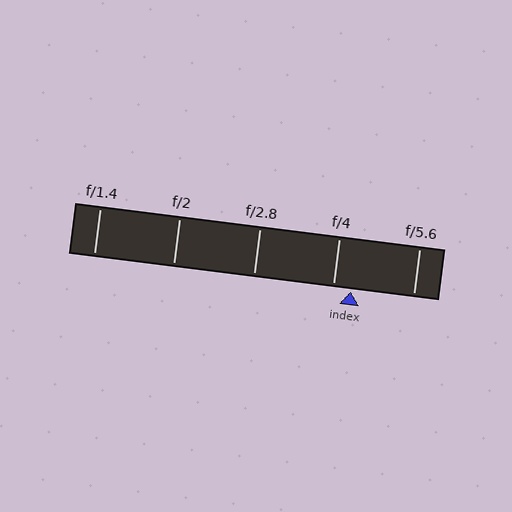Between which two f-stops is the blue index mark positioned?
The index mark is between f/4 and f/5.6.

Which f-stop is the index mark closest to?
The index mark is closest to f/4.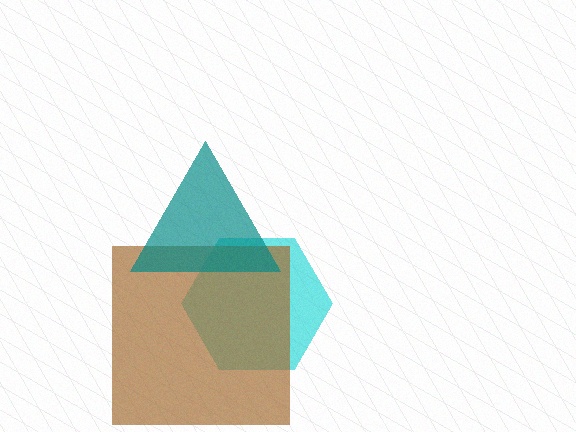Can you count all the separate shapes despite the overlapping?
Yes, there are 3 separate shapes.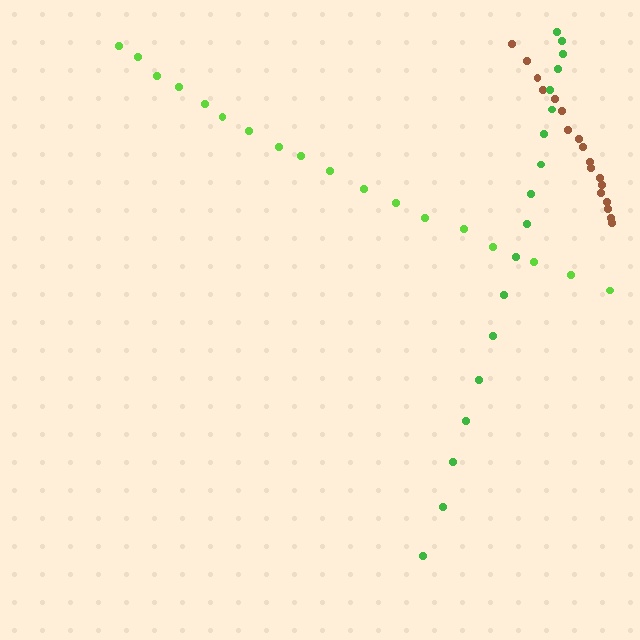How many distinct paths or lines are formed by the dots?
There are 3 distinct paths.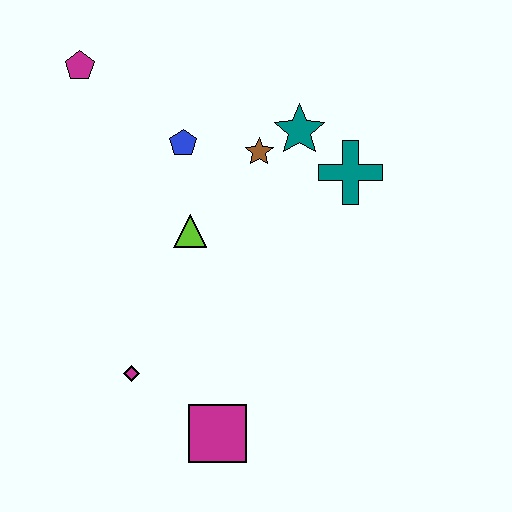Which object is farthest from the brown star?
The magenta square is farthest from the brown star.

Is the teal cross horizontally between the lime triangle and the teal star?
No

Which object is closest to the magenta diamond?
The magenta square is closest to the magenta diamond.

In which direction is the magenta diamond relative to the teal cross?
The magenta diamond is to the left of the teal cross.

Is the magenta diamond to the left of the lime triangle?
Yes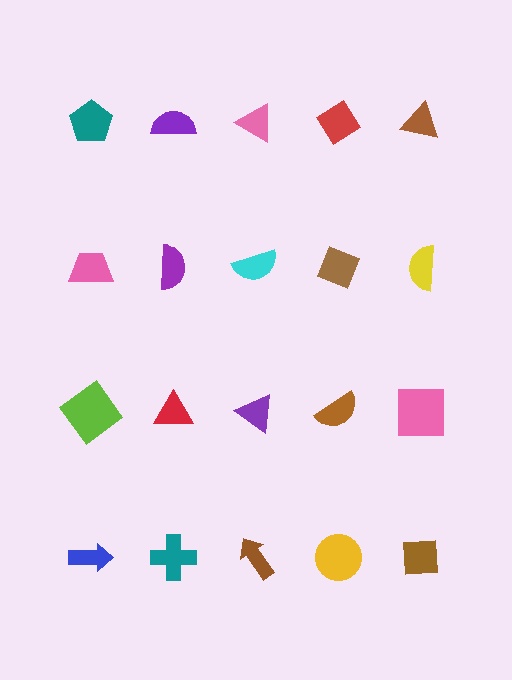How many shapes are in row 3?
5 shapes.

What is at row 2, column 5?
A yellow semicircle.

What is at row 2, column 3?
A cyan semicircle.